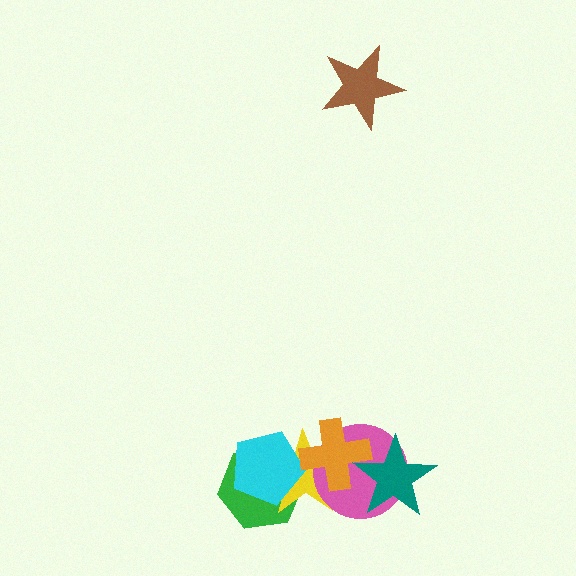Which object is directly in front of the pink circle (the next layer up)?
The orange cross is directly in front of the pink circle.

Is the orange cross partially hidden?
Yes, it is partially covered by another shape.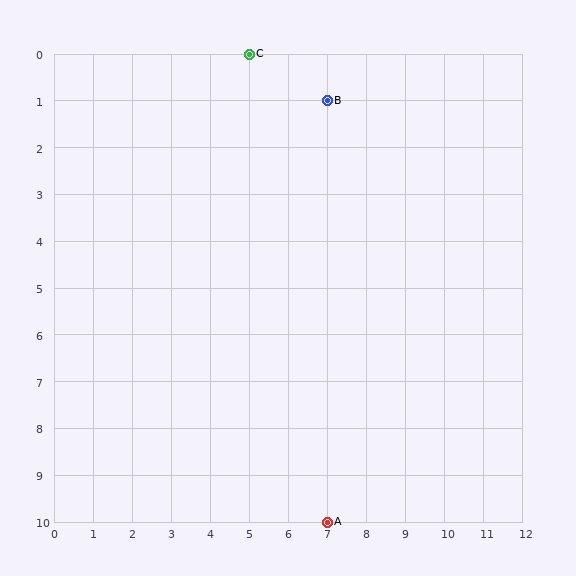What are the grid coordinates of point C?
Point C is at grid coordinates (5, 0).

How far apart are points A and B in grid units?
Points A and B are 9 rows apart.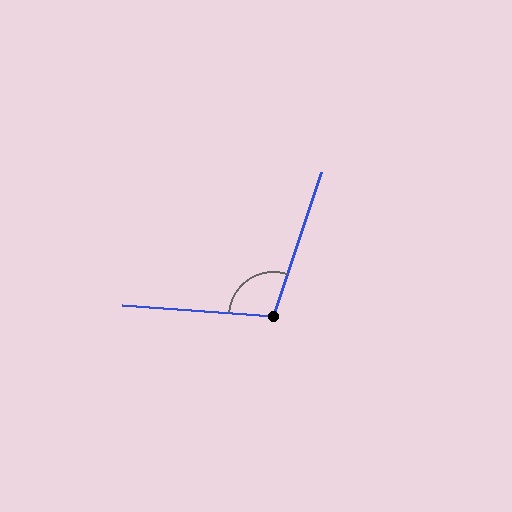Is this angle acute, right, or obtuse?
It is obtuse.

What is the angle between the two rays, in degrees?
Approximately 104 degrees.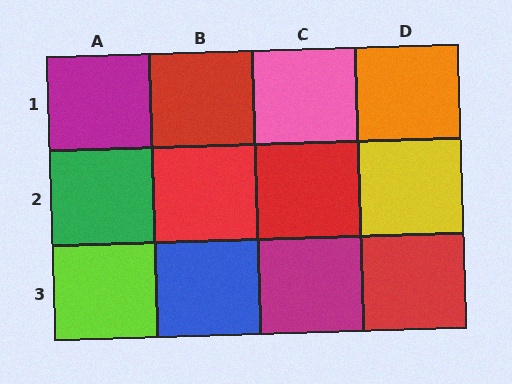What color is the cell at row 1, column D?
Orange.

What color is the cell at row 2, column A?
Green.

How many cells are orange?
1 cell is orange.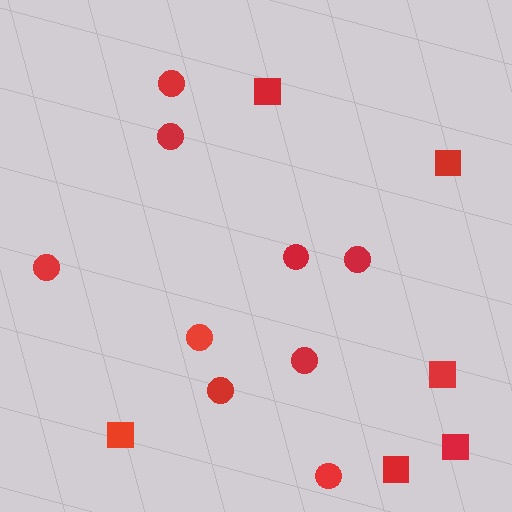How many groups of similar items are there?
There are 2 groups: one group of squares (6) and one group of circles (9).